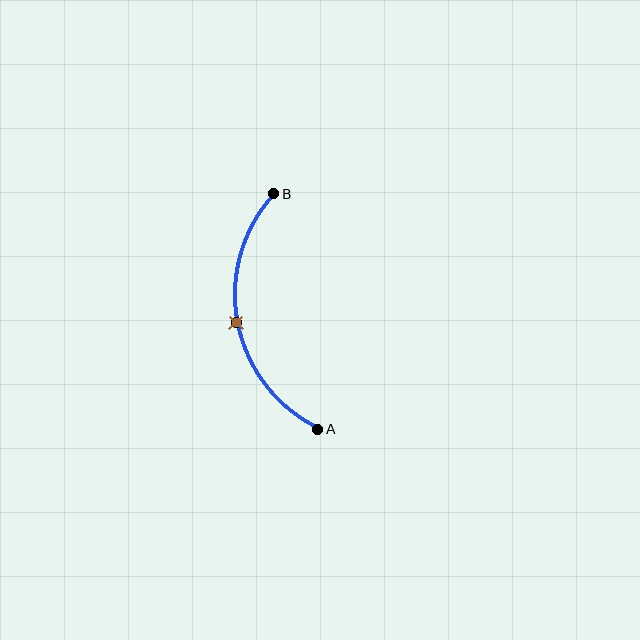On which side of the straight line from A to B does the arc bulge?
The arc bulges to the left of the straight line connecting A and B.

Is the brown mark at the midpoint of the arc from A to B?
Yes. The brown mark lies on the arc at equal arc-length from both A and B — it is the arc midpoint.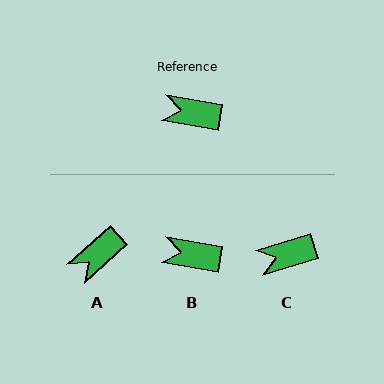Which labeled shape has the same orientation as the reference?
B.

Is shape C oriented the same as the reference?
No, it is off by about 26 degrees.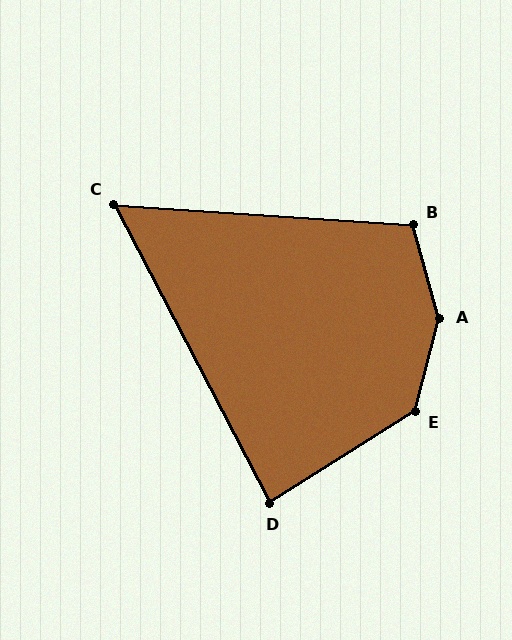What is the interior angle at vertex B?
Approximately 110 degrees (obtuse).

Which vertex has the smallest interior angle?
C, at approximately 58 degrees.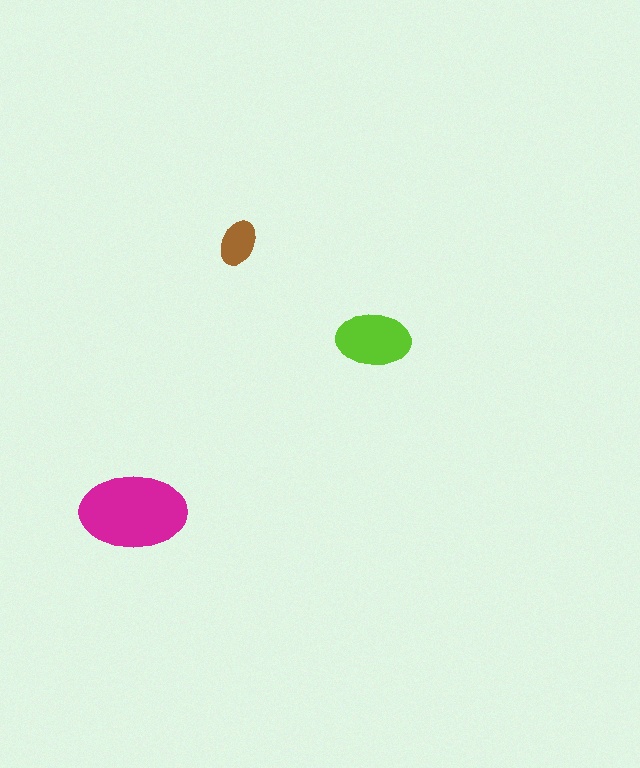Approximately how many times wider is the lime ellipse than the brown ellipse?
About 1.5 times wider.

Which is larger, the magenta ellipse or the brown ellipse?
The magenta one.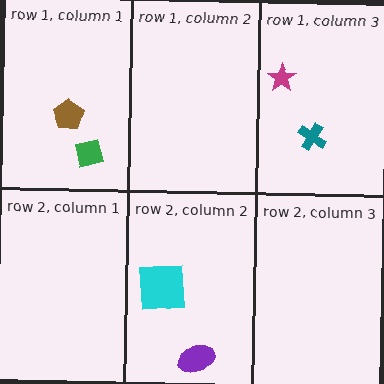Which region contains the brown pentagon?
The row 1, column 1 region.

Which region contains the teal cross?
The row 1, column 3 region.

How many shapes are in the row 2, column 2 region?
2.